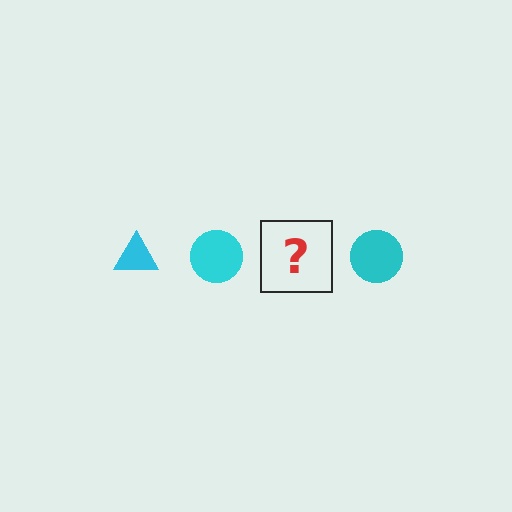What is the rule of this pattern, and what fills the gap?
The rule is that the pattern cycles through triangle, circle shapes in cyan. The gap should be filled with a cyan triangle.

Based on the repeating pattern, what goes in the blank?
The blank should be a cyan triangle.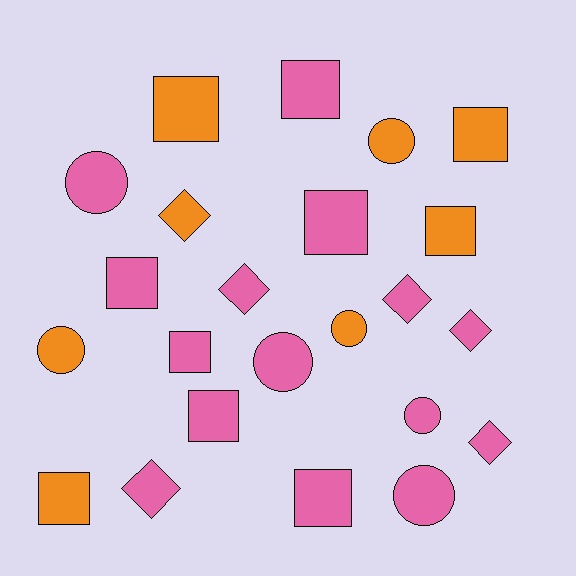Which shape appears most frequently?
Square, with 10 objects.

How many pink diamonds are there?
There are 5 pink diamonds.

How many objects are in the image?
There are 23 objects.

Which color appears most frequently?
Pink, with 15 objects.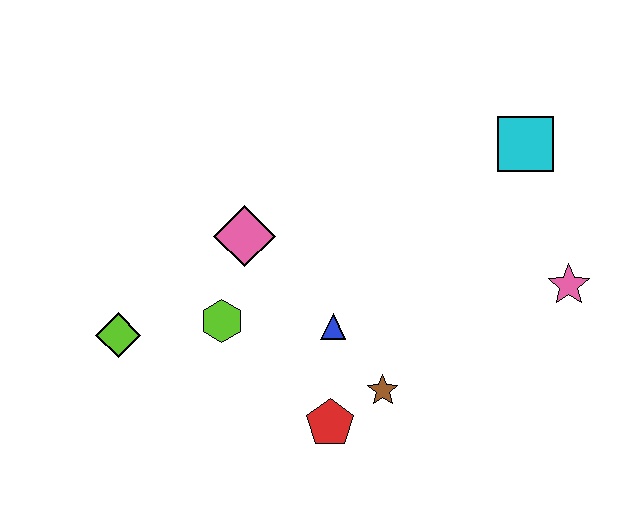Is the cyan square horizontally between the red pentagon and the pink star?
Yes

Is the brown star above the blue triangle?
No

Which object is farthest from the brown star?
The cyan square is farthest from the brown star.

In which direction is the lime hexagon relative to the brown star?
The lime hexagon is to the left of the brown star.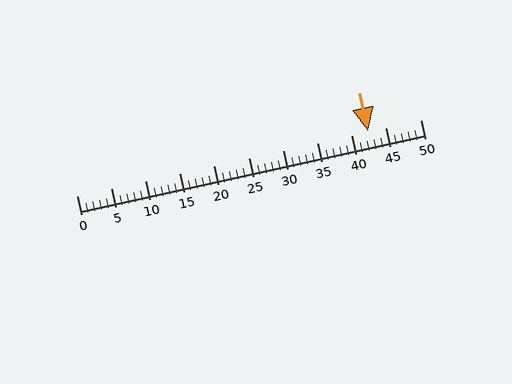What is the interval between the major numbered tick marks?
The major tick marks are spaced 5 units apart.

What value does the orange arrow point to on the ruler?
The orange arrow points to approximately 42.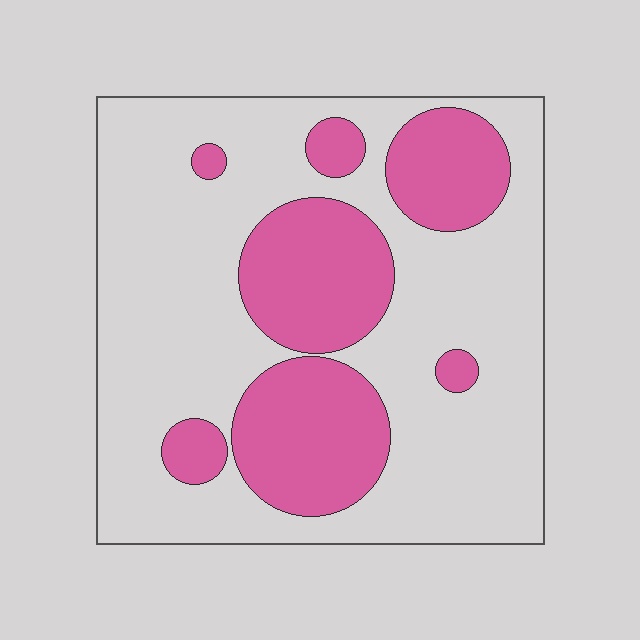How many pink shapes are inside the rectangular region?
7.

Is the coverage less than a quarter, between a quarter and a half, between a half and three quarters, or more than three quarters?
Between a quarter and a half.